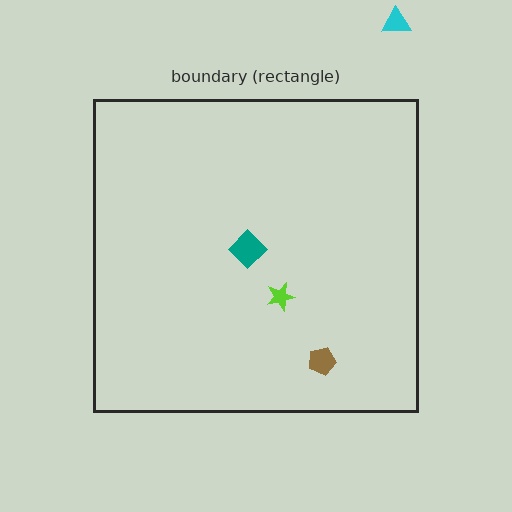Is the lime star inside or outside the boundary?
Inside.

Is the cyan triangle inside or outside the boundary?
Outside.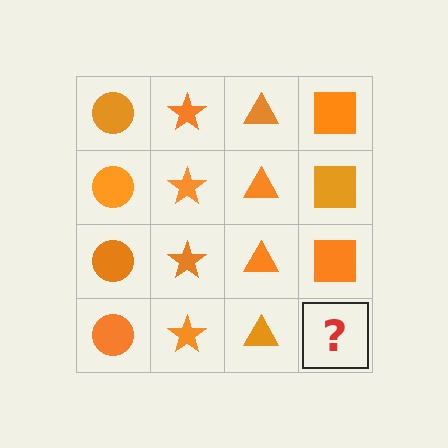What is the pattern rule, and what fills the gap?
The rule is that each column has a consistent shape. The gap should be filled with an orange square.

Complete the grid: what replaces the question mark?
The question mark should be replaced with an orange square.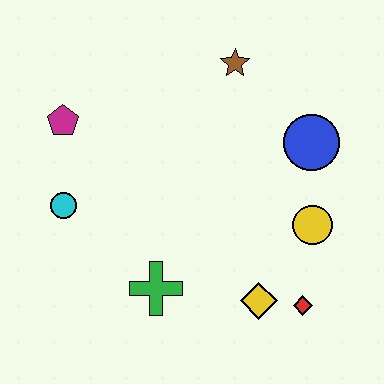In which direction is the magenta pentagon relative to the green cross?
The magenta pentagon is above the green cross.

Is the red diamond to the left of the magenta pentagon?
No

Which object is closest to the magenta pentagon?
The cyan circle is closest to the magenta pentagon.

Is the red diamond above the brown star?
No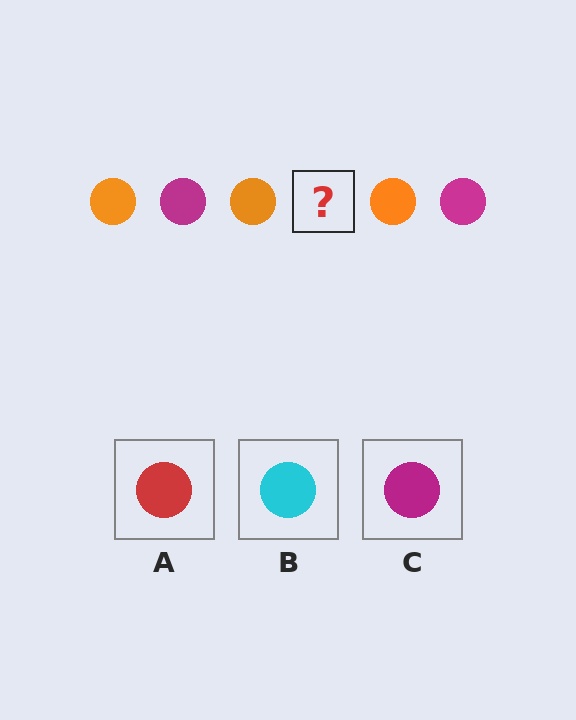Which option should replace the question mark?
Option C.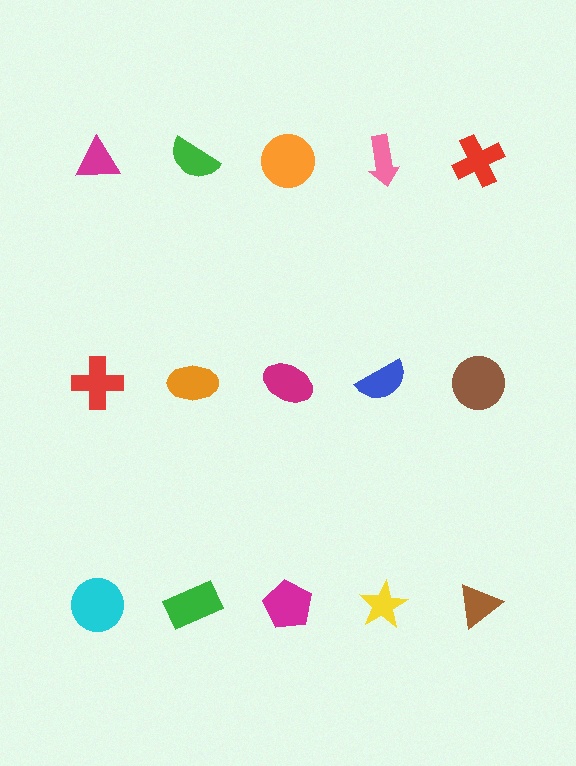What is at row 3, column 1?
A cyan circle.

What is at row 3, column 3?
A magenta pentagon.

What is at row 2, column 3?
A magenta ellipse.